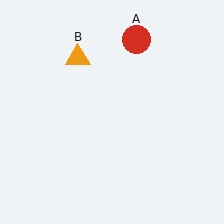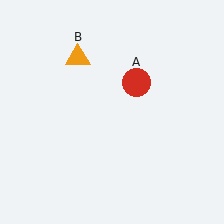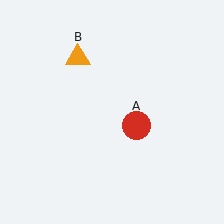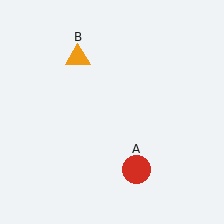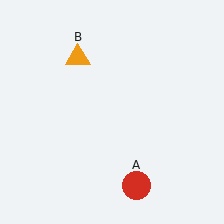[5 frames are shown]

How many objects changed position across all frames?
1 object changed position: red circle (object A).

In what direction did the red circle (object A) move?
The red circle (object A) moved down.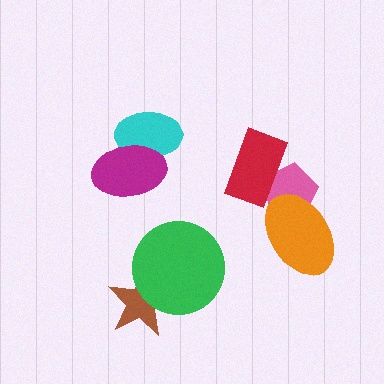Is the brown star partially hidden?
Yes, it is partially covered by another shape.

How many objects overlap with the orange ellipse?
1 object overlaps with the orange ellipse.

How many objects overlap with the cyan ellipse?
1 object overlaps with the cyan ellipse.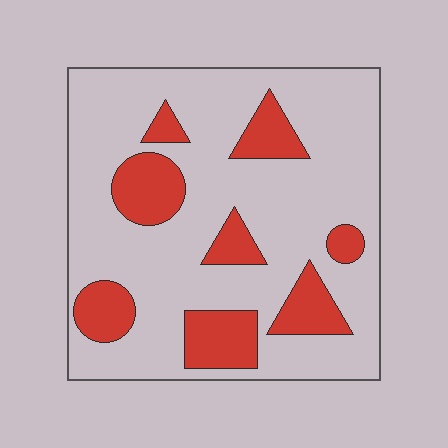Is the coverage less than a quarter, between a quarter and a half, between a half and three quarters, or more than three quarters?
Less than a quarter.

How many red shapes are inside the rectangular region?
8.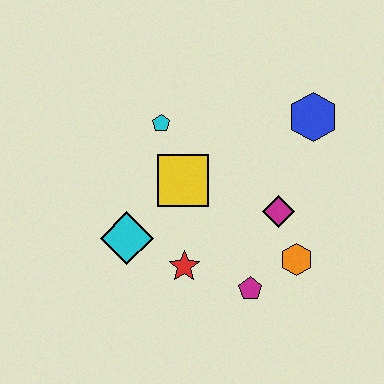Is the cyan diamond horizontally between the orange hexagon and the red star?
No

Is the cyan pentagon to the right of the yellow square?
No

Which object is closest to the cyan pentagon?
The yellow square is closest to the cyan pentagon.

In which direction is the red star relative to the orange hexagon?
The red star is to the left of the orange hexagon.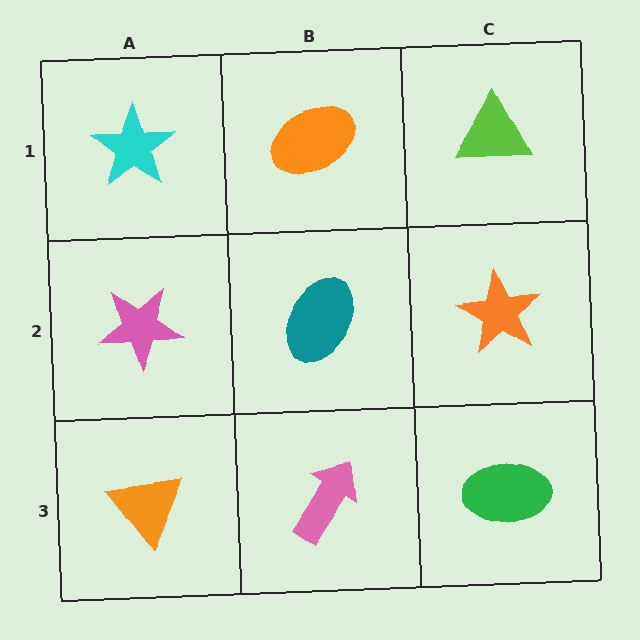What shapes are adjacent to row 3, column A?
A pink star (row 2, column A), a pink arrow (row 3, column B).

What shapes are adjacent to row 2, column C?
A lime triangle (row 1, column C), a green ellipse (row 3, column C), a teal ellipse (row 2, column B).